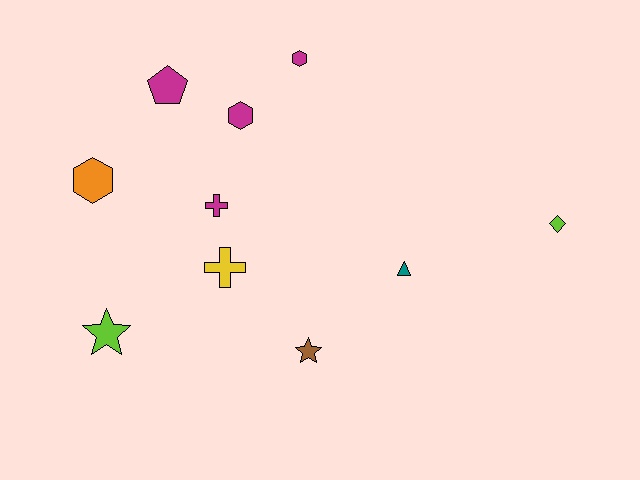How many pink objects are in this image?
There are no pink objects.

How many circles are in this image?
There are no circles.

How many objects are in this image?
There are 10 objects.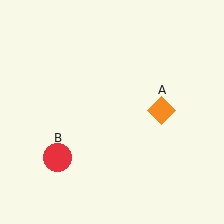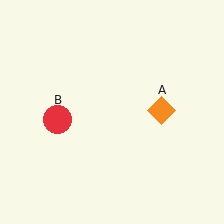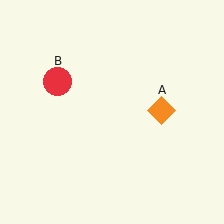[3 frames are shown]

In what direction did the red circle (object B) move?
The red circle (object B) moved up.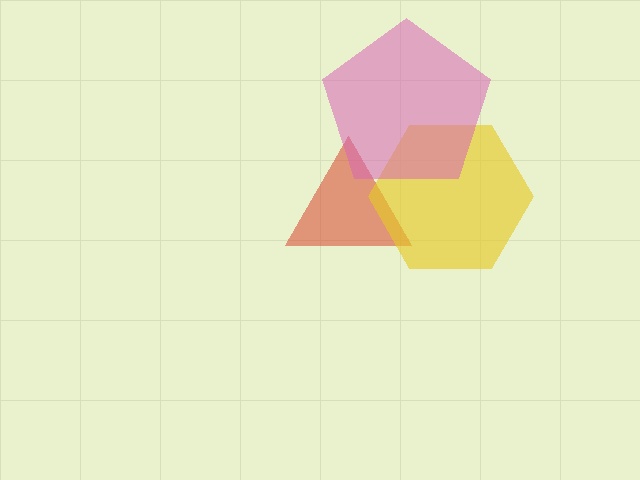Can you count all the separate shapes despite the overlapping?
Yes, there are 3 separate shapes.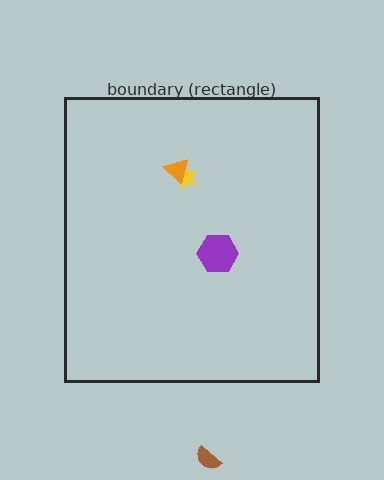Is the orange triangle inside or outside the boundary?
Inside.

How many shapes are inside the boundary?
3 inside, 1 outside.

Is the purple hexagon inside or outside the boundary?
Inside.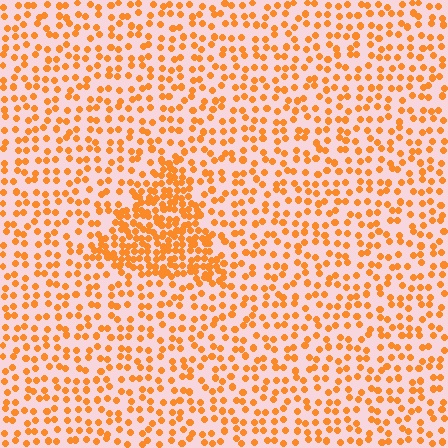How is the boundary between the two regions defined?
The boundary is defined by a change in element density (approximately 2.3x ratio). All elements are the same color, size, and shape.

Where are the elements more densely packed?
The elements are more densely packed inside the triangle boundary.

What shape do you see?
I see a triangle.